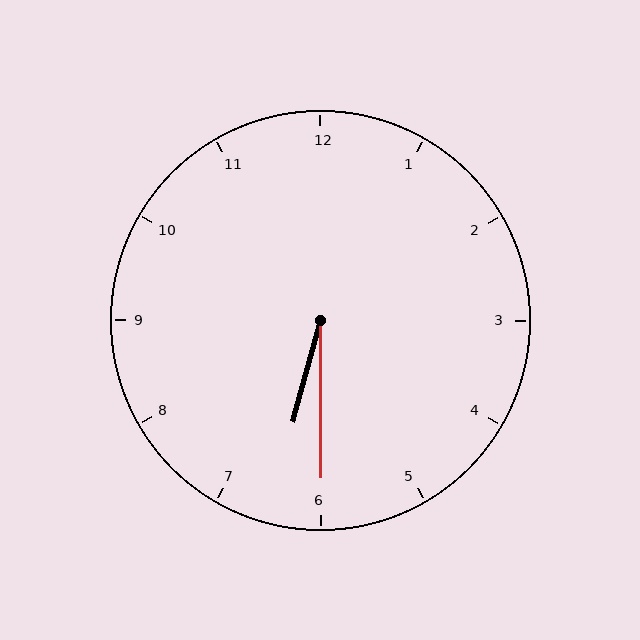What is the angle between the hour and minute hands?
Approximately 15 degrees.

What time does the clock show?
6:30.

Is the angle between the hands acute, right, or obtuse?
It is acute.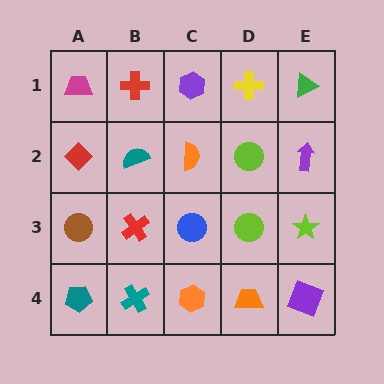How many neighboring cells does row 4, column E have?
2.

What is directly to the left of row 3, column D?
A blue circle.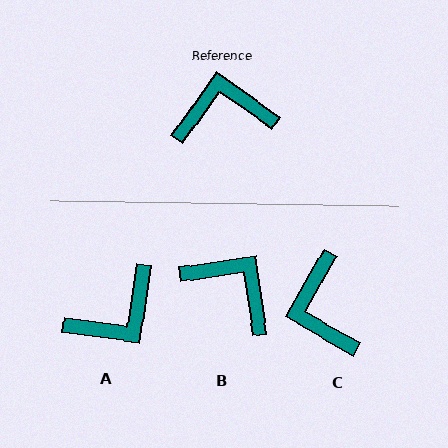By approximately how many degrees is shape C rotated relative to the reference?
Approximately 96 degrees counter-clockwise.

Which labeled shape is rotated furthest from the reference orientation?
A, about 153 degrees away.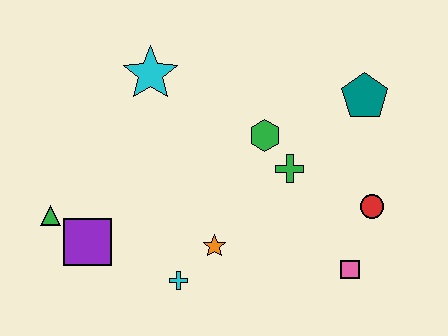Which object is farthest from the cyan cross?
The teal pentagon is farthest from the cyan cross.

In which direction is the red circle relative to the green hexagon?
The red circle is to the right of the green hexagon.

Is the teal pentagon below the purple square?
No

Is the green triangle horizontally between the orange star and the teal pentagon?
No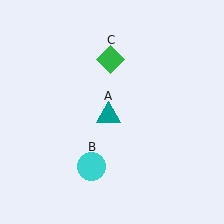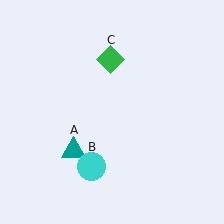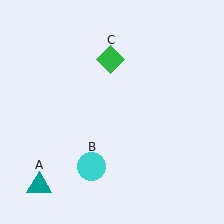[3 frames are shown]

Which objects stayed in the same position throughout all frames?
Cyan circle (object B) and green diamond (object C) remained stationary.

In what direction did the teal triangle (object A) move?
The teal triangle (object A) moved down and to the left.